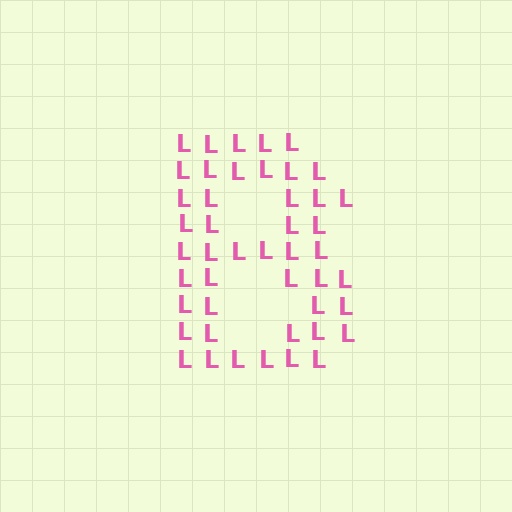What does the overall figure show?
The overall figure shows the letter B.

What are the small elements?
The small elements are letter L's.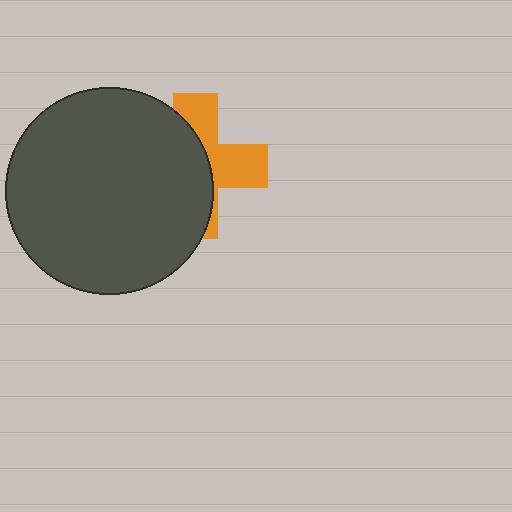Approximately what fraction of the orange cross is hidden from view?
Roughly 58% of the orange cross is hidden behind the dark gray circle.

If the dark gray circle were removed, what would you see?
You would see the complete orange cross.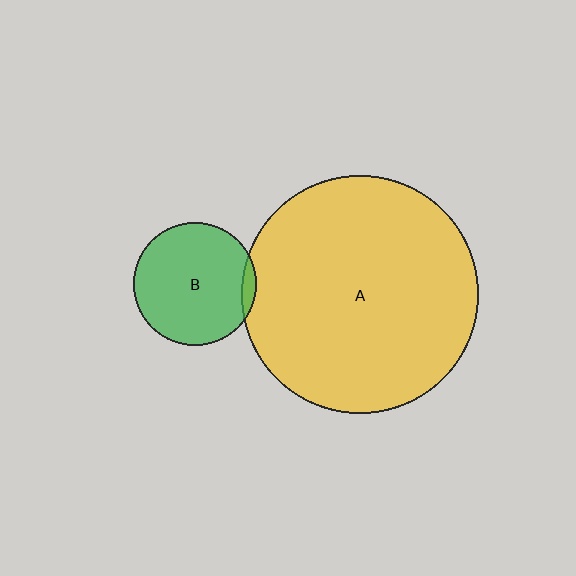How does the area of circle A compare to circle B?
Approximately 3.7 times.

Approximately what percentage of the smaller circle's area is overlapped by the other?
Approximately 5%.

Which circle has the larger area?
Circle A (yellow).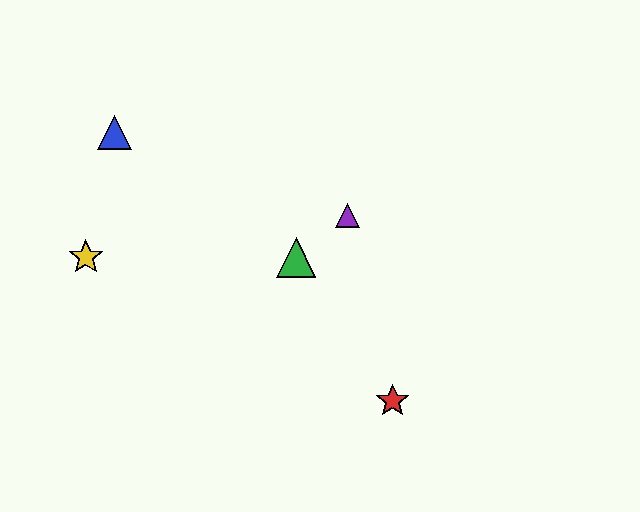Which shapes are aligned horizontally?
The green triangle, the yellow star are aligned horizontally.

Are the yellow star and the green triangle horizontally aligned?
Yes, both are at y≈257.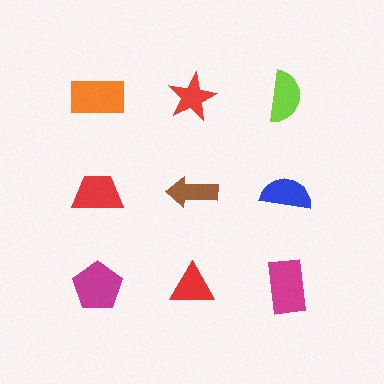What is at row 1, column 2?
A red star.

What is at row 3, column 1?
A magenta pentagon.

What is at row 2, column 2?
A brown arrow.